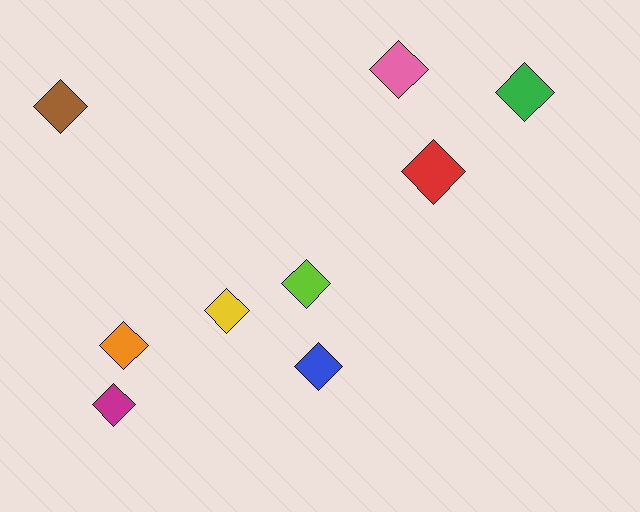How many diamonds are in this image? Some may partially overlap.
There are 9 diamonds.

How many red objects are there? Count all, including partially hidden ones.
There is 1 red object.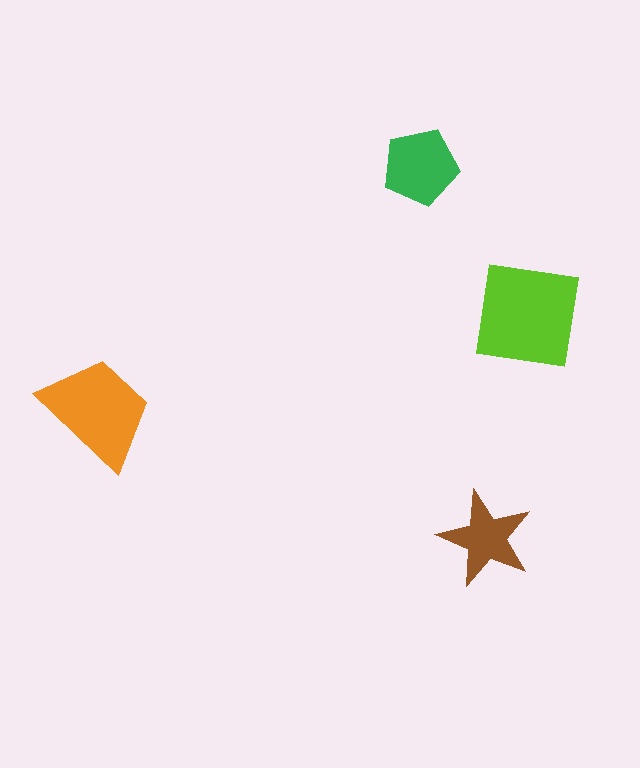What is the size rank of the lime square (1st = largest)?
1st.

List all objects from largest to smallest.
The lime square, the orange trapezoid, the green pentagon, the brown star.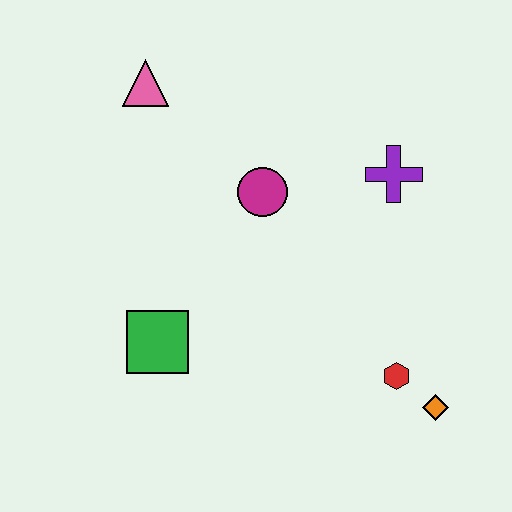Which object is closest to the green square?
The magenta circle is closest to the green square.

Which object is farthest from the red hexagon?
The pink triangle is farthest from the red hexagon.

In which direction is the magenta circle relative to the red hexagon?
The magenta circle is above the red hexagon.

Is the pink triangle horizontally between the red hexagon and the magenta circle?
No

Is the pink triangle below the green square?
No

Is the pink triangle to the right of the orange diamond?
No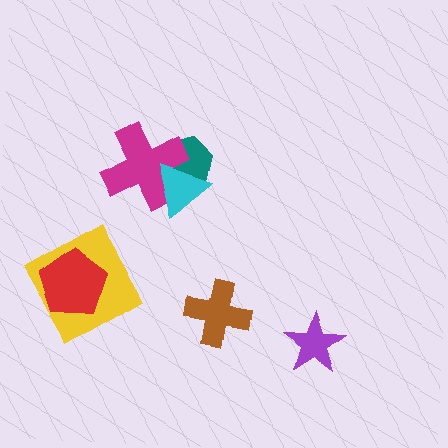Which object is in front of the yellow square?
The red pentagon is in front of the yellow square.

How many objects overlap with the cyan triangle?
2 objects overlap with the cyan triangle.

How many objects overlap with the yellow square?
1 object overlaps with the yellow square.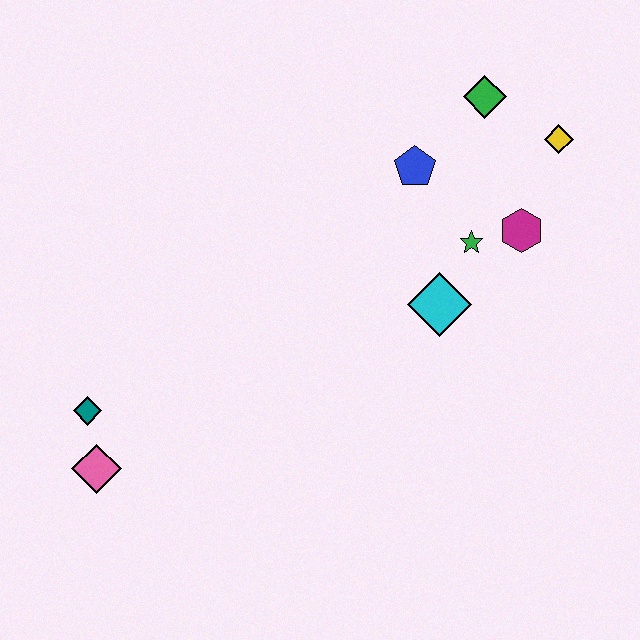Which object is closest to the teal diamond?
The pink diamond is closest to the teal diamond.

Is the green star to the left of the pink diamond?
No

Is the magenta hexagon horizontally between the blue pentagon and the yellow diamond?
Yes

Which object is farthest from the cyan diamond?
The pink diamond is farthest from the cyan diamond.